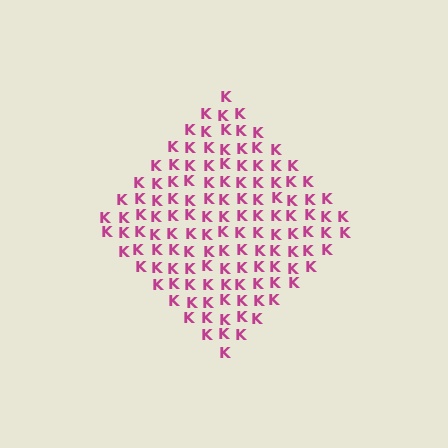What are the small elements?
The small elements are letter K's.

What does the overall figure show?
The overall figure shows a diamond.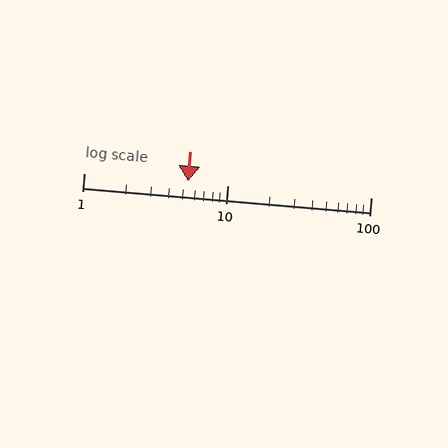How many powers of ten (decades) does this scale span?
The scale spans 2 decades, from 1 to 100.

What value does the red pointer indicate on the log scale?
The pointer indicates approximately 5.3.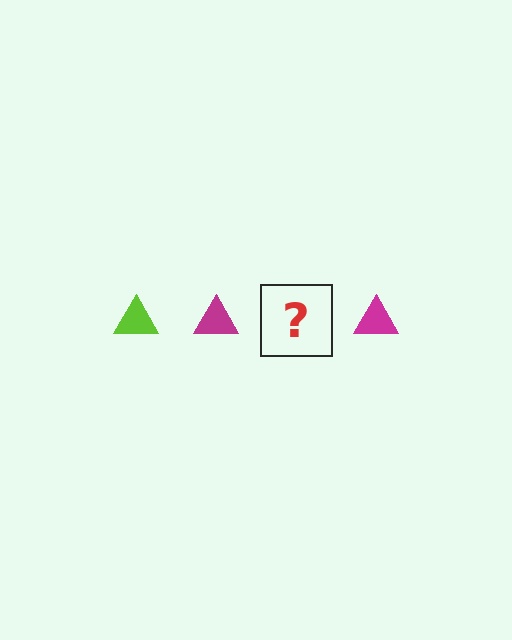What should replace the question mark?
The question mark should be replaced with a lime triangle.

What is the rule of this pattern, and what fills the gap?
The rule is that the pattern cycles through lime, magenta triangles. The gap should be filled with a lime triangle.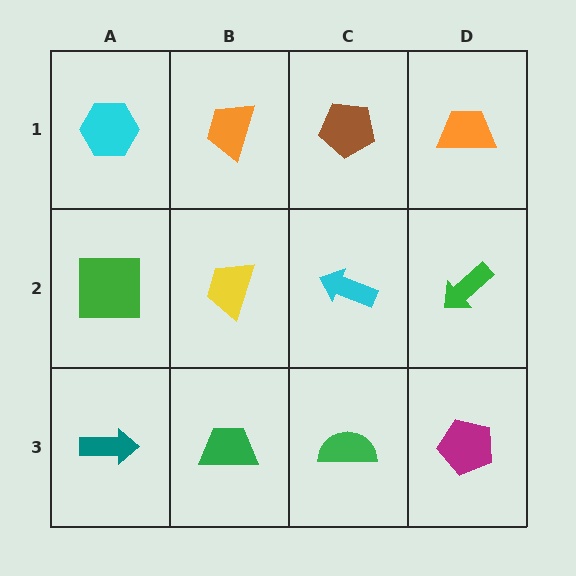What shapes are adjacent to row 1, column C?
A cyan arrow (row 2, column C), an orange trapezoid (row 1, column B), an orange trapezoid (row 1, column D).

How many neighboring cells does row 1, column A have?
2.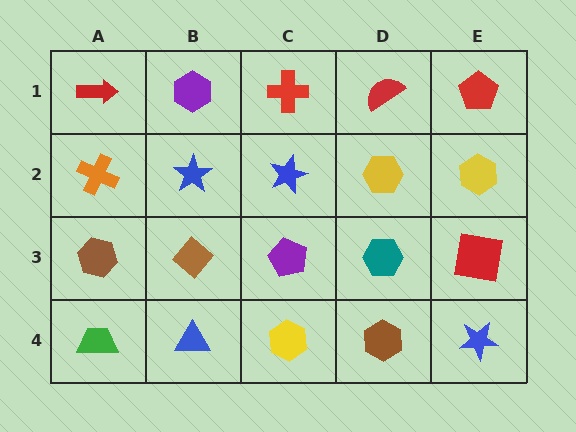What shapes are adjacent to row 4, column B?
A brown diamond (row 3, column B), a green trapezoid (row 4, column A), a yellow hexagon (row 4, column C).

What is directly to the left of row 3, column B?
A brown hexagon.